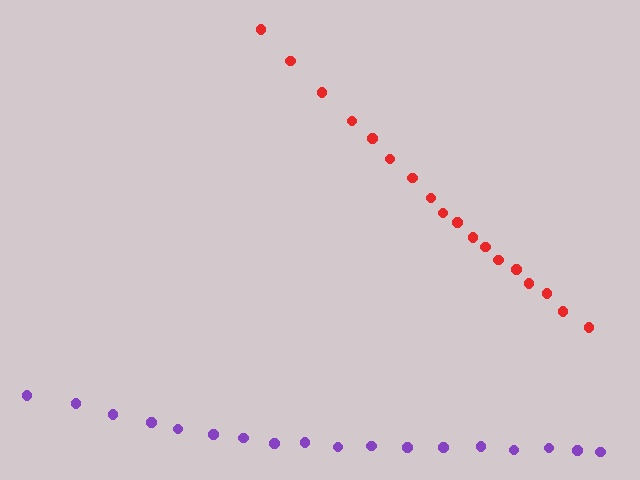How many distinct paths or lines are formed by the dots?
There are 2 distinct paths.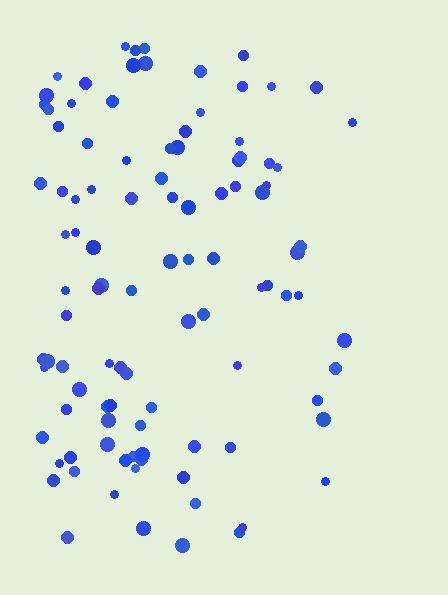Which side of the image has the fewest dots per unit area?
The right.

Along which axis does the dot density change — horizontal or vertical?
Horizontal.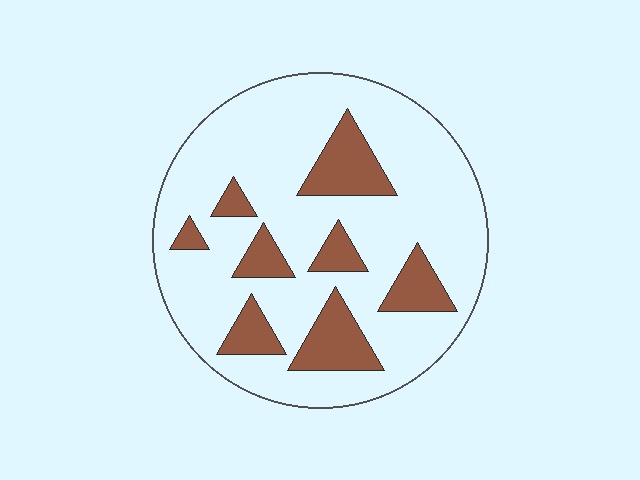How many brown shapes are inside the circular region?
8.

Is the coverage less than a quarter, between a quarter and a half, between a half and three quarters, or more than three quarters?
Less than a quarter.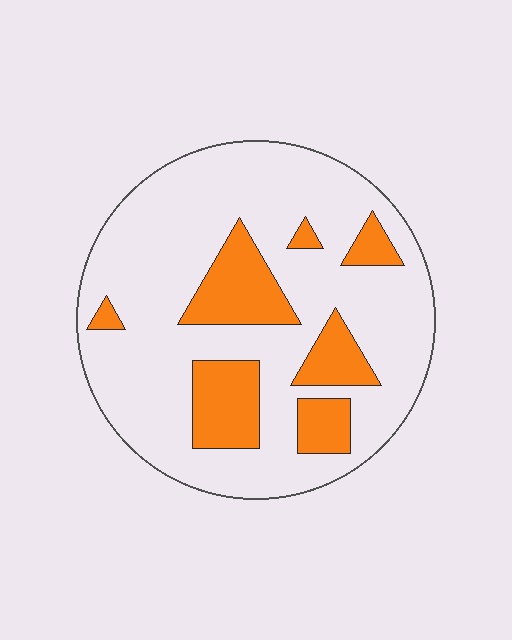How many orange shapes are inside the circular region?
7.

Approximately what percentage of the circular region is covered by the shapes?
Approximately 20%.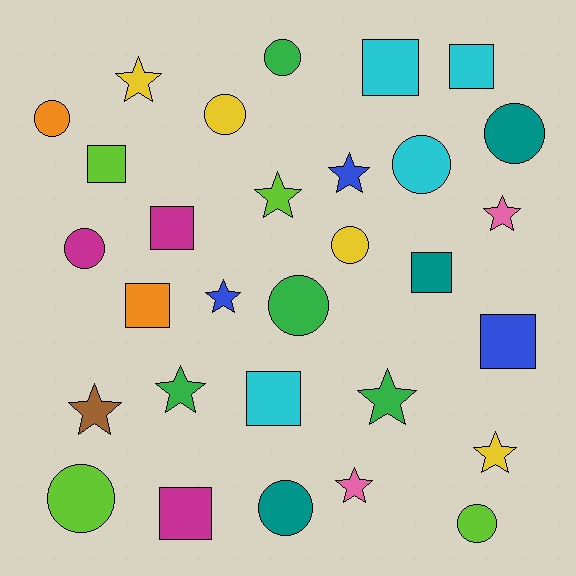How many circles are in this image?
There are 11 circles.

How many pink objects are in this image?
There are 2 pink objects.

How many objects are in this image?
There are 30 objects.